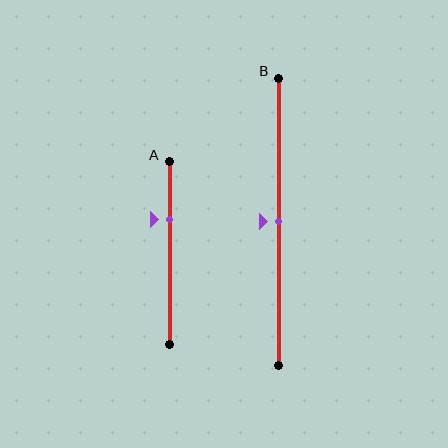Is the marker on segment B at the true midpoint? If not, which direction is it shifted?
Yes, the marker on segment B is at the true midpoint.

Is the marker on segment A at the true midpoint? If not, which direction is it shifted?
No, the marker on segment A is shifted upward by about 18% of the segment length.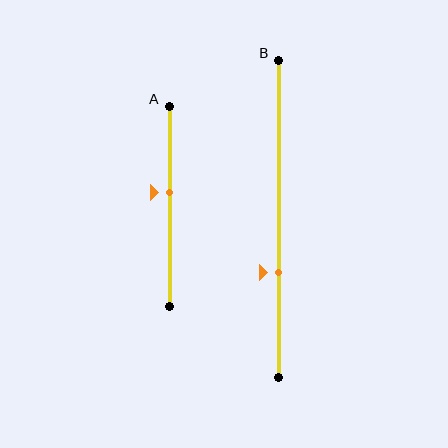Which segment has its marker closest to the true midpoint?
Segment A has its marker closest to the true midpoint.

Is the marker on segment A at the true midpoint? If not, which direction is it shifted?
No, the marker on segment A is shifted upward by about 7% of the segment length.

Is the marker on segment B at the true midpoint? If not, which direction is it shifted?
No, the marker on segment B is shifted downward by about 17% of the segment length.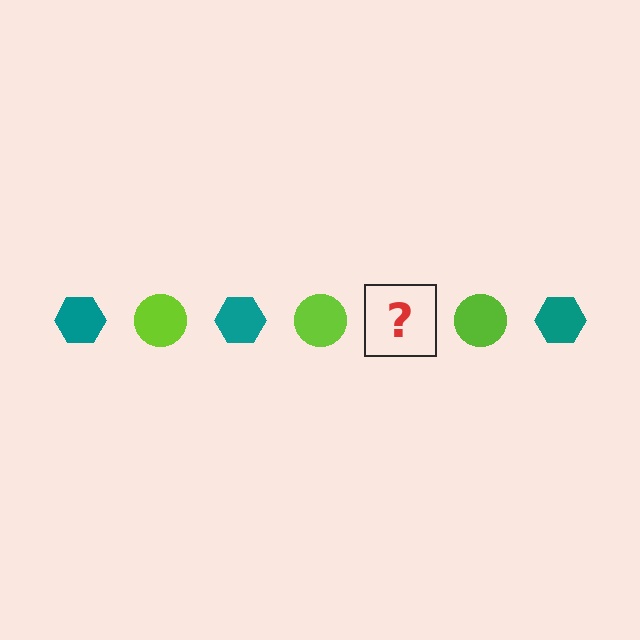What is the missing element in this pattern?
The missing element is a teal hexagon.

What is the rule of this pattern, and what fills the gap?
The rule is that the pattern alternates between teal hexagon and lime circle. The gap should be filled with a teal hexagon.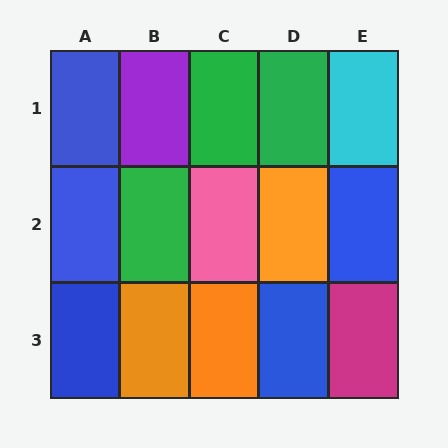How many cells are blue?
5 cells are blue.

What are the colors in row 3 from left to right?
Blue, orange, orange, blue, magenta.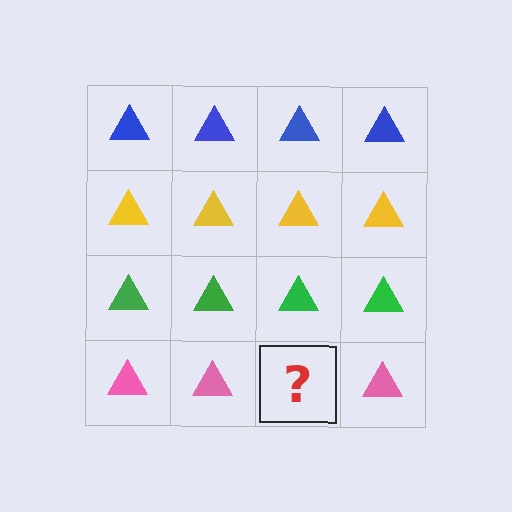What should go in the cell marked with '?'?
The missing cell should contain a pink triangle.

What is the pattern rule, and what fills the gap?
The rule is that each row has a consistent color. The gap should be filled with a pink triangle.